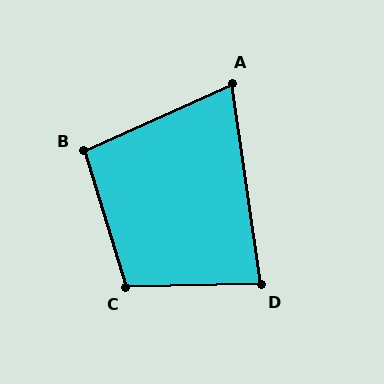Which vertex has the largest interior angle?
C, at approximately 106 degrees.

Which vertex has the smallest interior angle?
A, at approximately 74 degrees.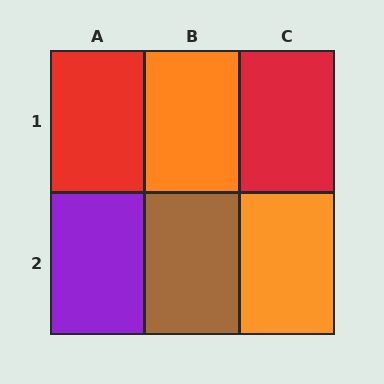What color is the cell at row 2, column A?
Purple.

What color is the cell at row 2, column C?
Orange.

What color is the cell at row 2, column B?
Brown.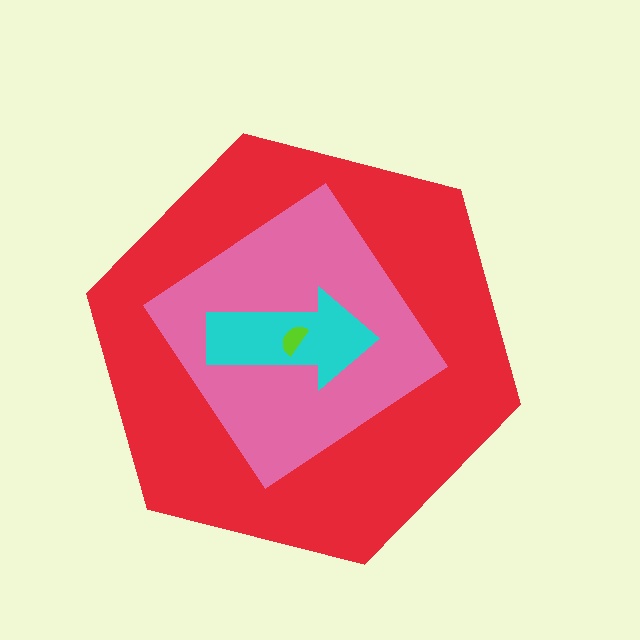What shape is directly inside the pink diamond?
The cyan arrow.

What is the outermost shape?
The red hexagon.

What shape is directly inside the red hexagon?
The pink diamond.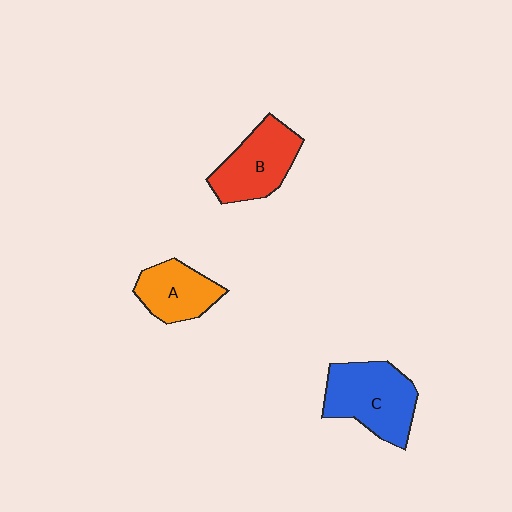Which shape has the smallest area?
Shape A (orange).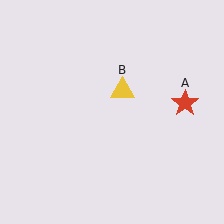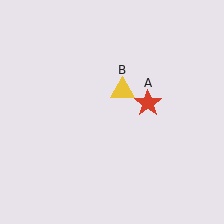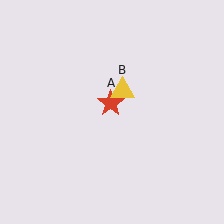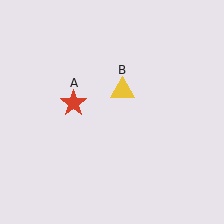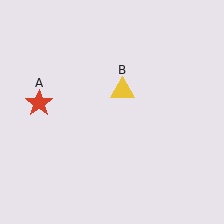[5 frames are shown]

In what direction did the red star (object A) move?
The red star (object A) moved left.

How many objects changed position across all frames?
1 object changed position: red star (object A).